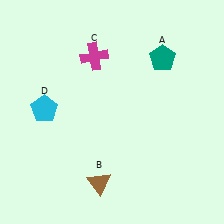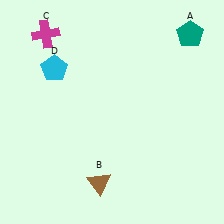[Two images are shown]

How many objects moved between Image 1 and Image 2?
3 objects moved between the two images.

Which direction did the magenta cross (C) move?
The magenta cross (C) moved left.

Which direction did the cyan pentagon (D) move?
The cyan pentagon (D) moved up.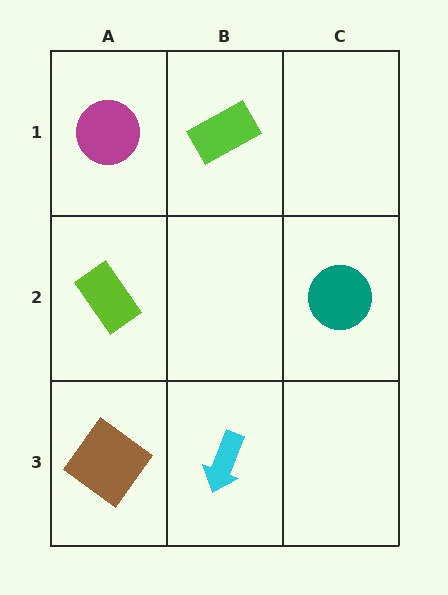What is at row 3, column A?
A brown diamond.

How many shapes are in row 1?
2 shapes.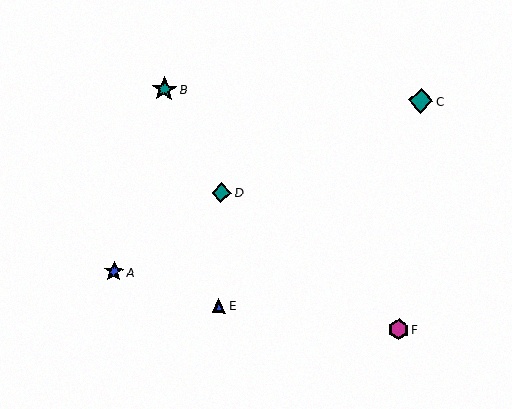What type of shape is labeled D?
Shape D is a teal diamond.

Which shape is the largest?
The teal star (labeled B) is the largest.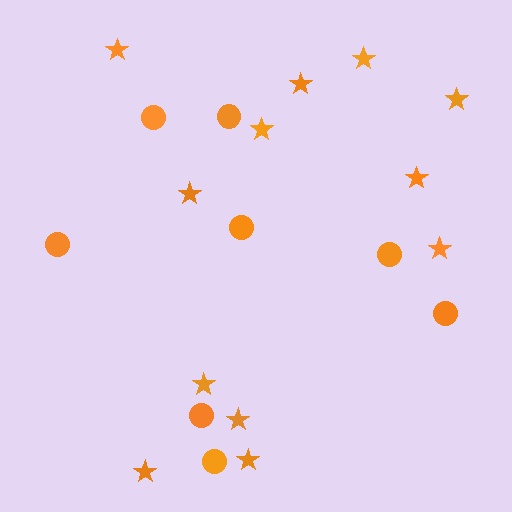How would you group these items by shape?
There are 2 groups: one group of circles (8) and one group of stars (12).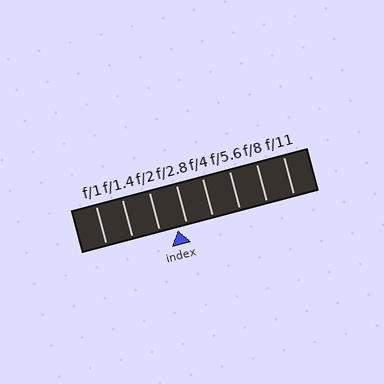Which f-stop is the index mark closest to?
The index mark is closest to f/2.8.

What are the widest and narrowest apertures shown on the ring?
The widest aperture shown is f/1 and the narrowest is f/11.